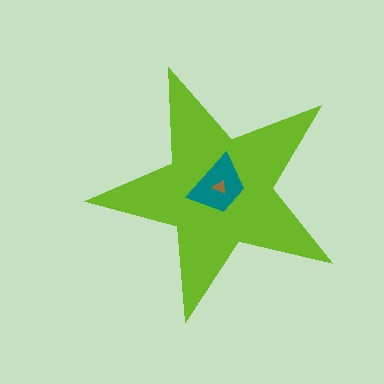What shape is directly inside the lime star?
The teal trapezoid.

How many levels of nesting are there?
3.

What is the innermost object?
The brown triangle.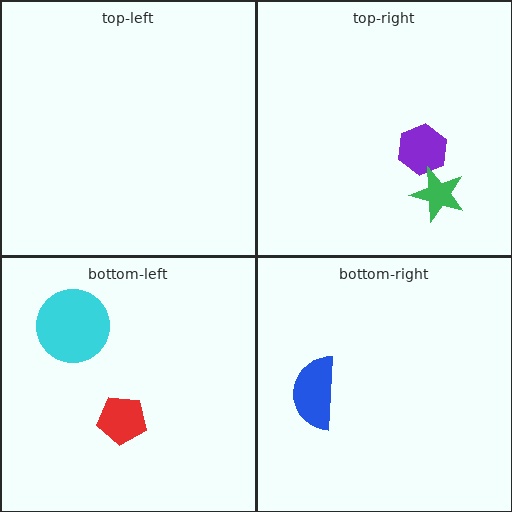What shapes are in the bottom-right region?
The blue semicircle.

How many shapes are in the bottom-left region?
2.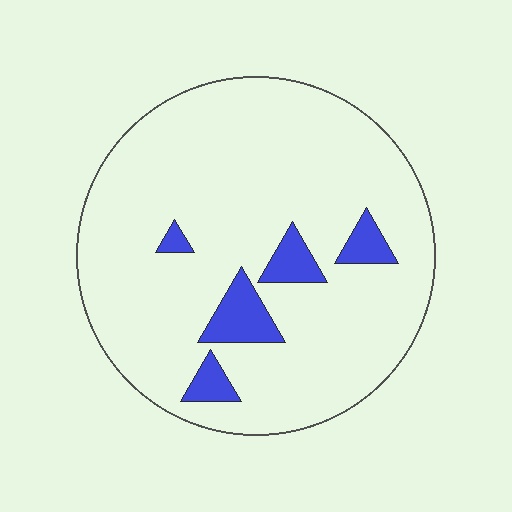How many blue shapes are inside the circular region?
5.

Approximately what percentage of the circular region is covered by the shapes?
Approximately 10%.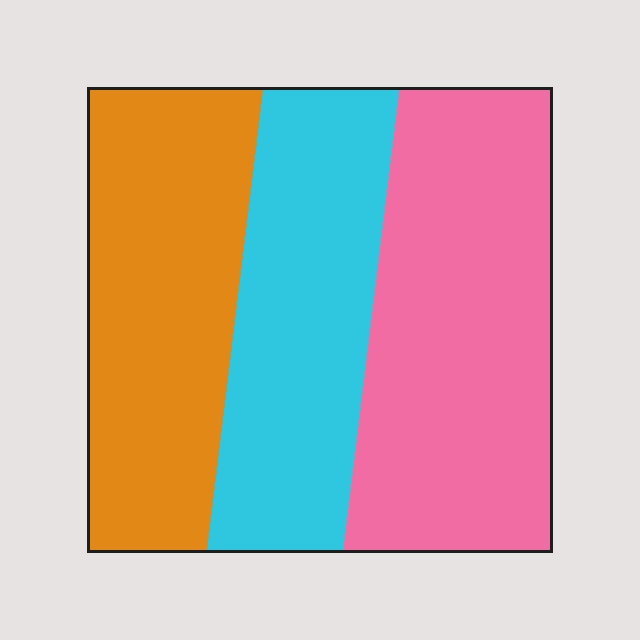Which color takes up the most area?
Pink, at roughly 40%.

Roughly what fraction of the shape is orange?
Orange covers about 30% of the shape.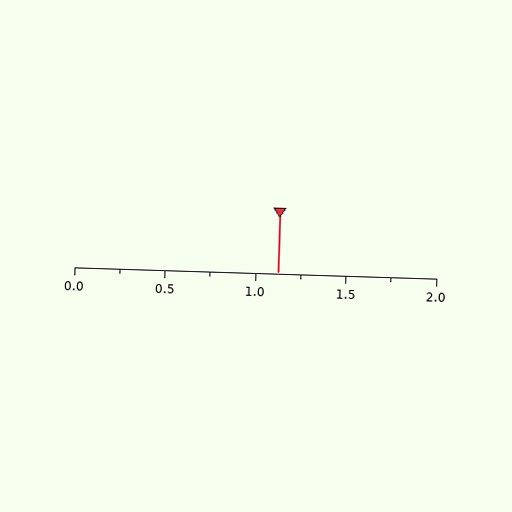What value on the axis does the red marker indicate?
The marker indicates approximately 1.12.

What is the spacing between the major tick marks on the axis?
The major ticks are spaced 0.5 apart.